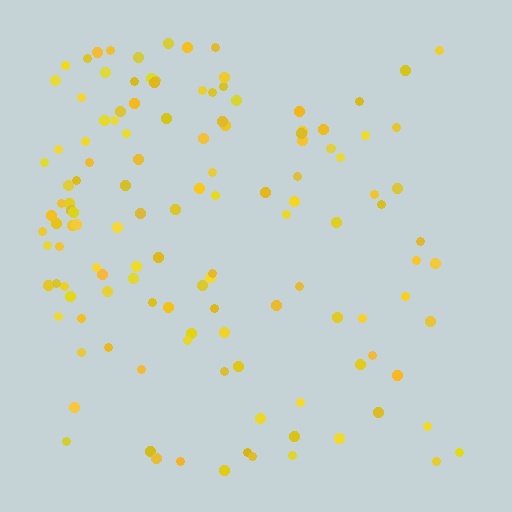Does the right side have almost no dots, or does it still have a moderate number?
Still a moderate number, just noticeably fewer than the left.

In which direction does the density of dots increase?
From right to left, with the left side densest.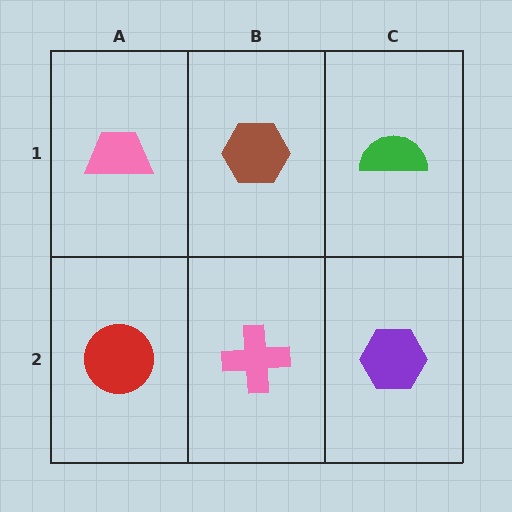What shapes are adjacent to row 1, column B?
A pink cross (row 2, column B), a pink trapezoid (row 1, column A), a green semicircle (row 1, column C).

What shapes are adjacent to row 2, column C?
A green semicircle (row 1, column C), a pink cross (row 2, column B).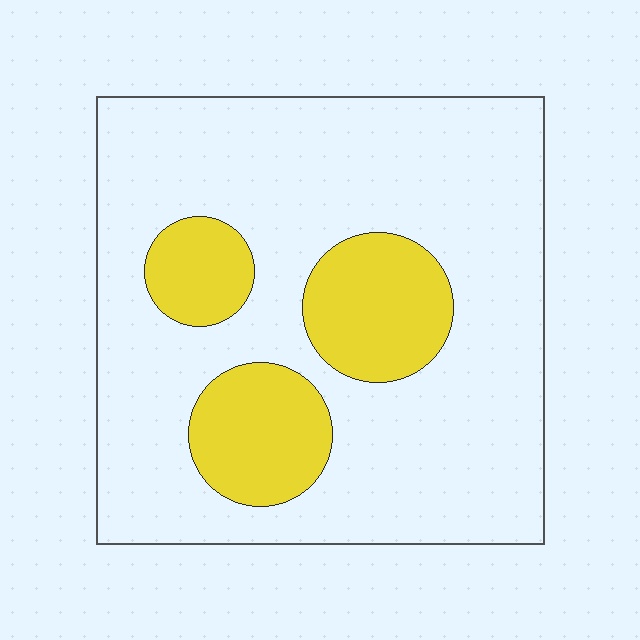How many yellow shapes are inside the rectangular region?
3.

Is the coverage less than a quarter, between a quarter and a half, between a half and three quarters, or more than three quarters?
Less than a quarter.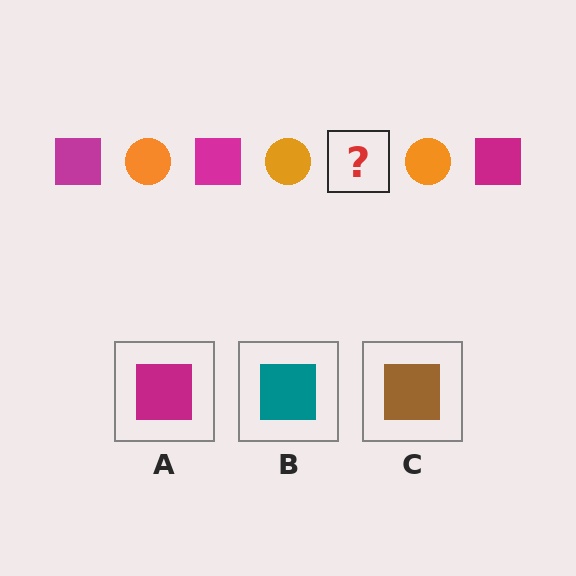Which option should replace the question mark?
Option A.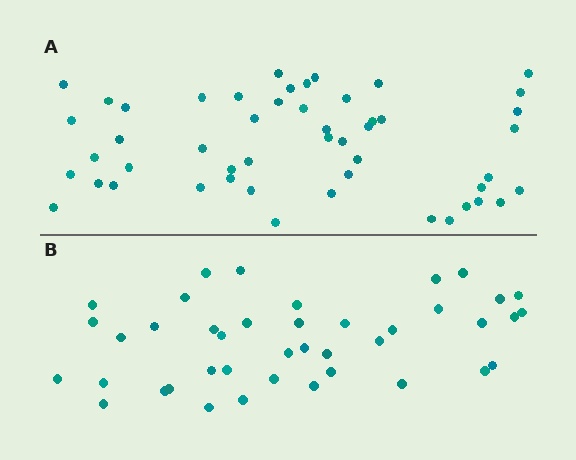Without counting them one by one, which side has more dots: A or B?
Region A (the top region) has more dots.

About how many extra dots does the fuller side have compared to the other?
Region A has roughly 8 or so more dots than region B.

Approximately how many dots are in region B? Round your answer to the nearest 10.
About 40 dots. (The exact count is 41, which rounds to 40.)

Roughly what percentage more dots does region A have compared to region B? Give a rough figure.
About 20% more.